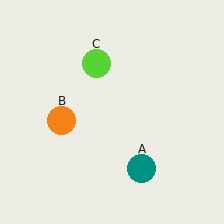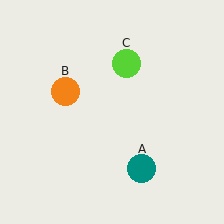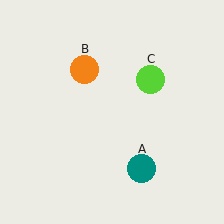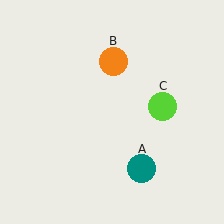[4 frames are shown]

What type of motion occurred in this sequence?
The orange circle (object B), lime circle (object C) rotated clockwise around the center of the scene.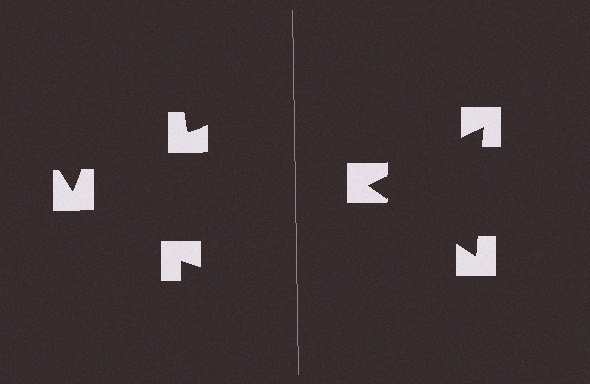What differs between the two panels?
The notched squares are positioned identically on both sides; only the wedge orientations differ. On the right they align to a triangle; on the left they are misaligned.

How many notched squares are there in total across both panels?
6 — 3 on each side.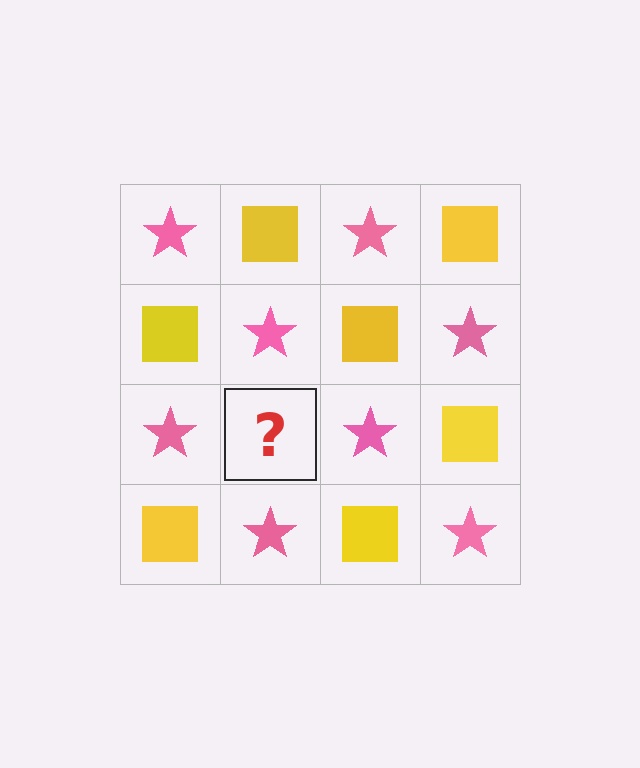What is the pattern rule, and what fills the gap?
The rule is that it alternates pink star and yellow square in a checkerboard pattern. The gap should be filled with a yellow square.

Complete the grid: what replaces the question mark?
The question mark should be replaced with a yellow square.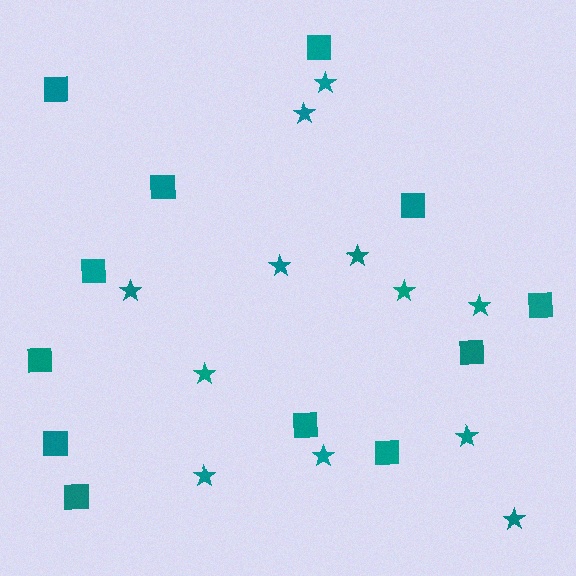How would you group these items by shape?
There are 2 groups: one group of stars (12) and one group of squares (12).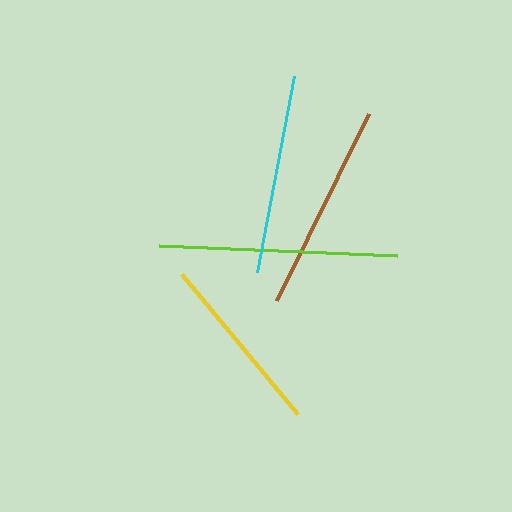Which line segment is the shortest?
The yellow line is the shortest at approximately 183 pixels.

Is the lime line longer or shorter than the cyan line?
The lime line is longer than the cyan line.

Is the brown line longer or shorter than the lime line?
The lime line is longer than the brown line.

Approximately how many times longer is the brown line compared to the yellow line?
The brown line is approximately 1.1 times the length of the yellow line.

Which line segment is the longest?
The lime line is the longest at approximately 238 pixels.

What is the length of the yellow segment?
The yellow segment is approximately 183 pixels long.